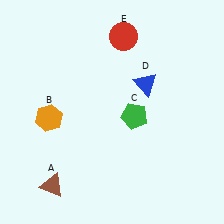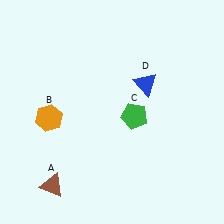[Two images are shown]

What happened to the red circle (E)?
The red circle (E) was removed in Image 2. It was in the top-right area of Image 1.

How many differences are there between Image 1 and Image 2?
There is 1 difference between the two images.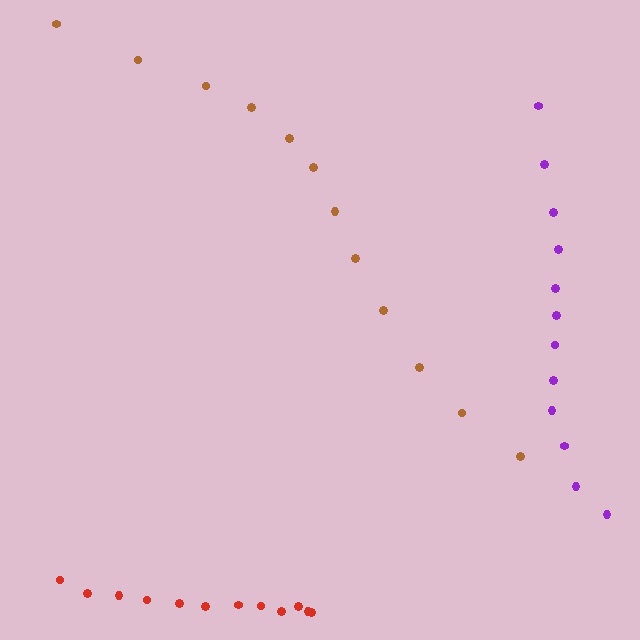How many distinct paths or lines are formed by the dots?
There are 3 distinct paths.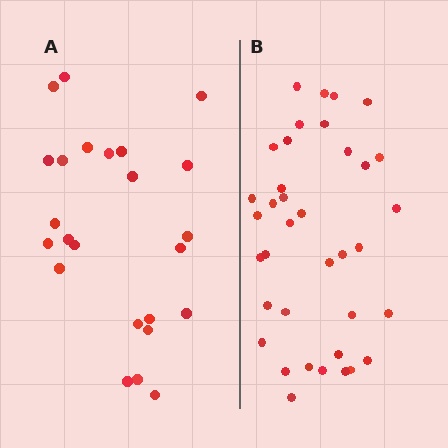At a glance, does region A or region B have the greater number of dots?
Region B (the right region) has more dots.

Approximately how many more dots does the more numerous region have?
Region B has approximately 15 more dots than region A.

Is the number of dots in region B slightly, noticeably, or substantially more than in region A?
Region B has substantially more. The ratio is roughly 1.5 to 1.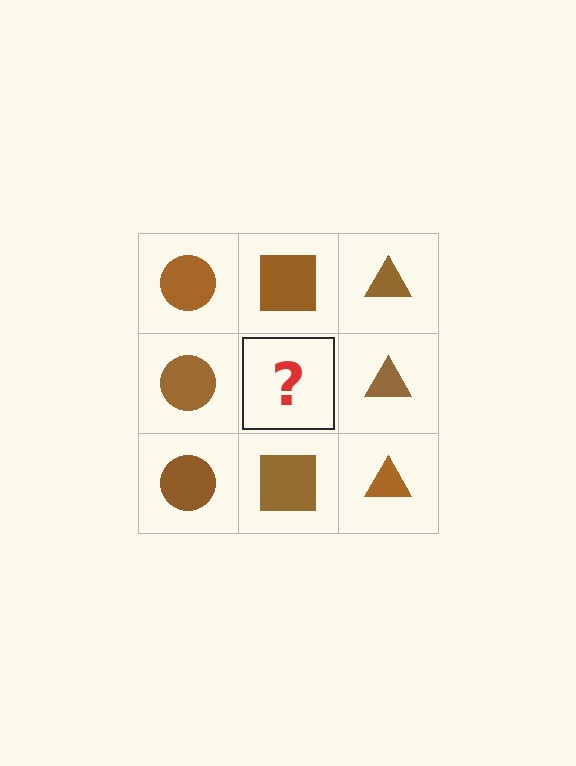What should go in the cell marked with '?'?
The missing cell should contain a brown square.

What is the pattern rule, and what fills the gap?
The rule is that each column has a consistent shape. The gap should be filled with a brown square.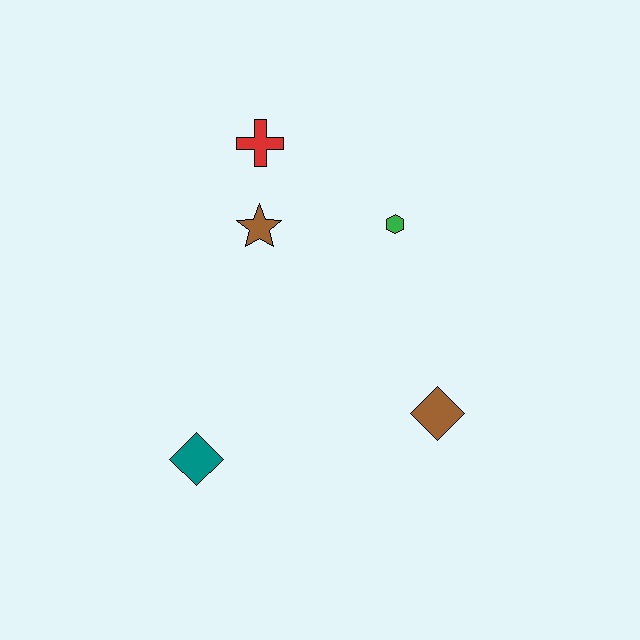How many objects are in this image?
There are 5 objects.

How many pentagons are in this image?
There are no pentagons.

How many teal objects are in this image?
There is 1 teal object.